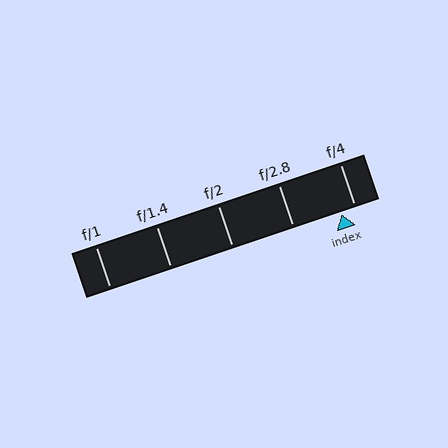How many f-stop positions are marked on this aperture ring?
There are 5 f-stop positions marked.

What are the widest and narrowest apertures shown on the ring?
The widest aperture shown is f/1 and the narrowest is f/4.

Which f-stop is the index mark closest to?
The index mark is closest to f/4.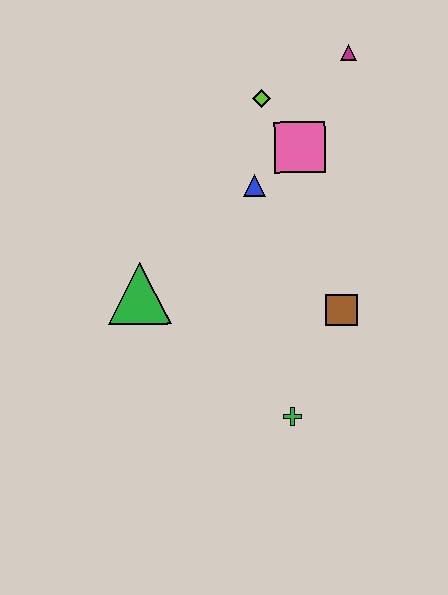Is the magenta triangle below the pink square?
No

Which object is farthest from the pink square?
The green cross is farthest from the pink square.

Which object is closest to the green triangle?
The blue triangle is closest to the green triangle.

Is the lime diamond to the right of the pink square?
No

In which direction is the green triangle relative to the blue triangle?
The green triangle is to the left of the blue triangle.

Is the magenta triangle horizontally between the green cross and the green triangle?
No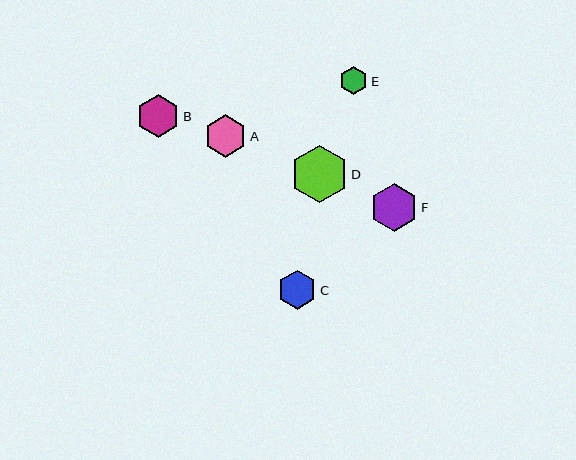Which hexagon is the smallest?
Hexagon E is the smallest with a size of approximately 28 pixels.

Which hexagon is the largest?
Hexagon D is the largest with a size of approximately 57 pixels.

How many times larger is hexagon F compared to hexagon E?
Hexagon F is approximately 1.7 times the size of hexagon E.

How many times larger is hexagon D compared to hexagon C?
Hexagon D is approximately 1.5 times the size of hexagon C.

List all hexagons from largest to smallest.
From largest to smallest: D, F, B, A, C, E.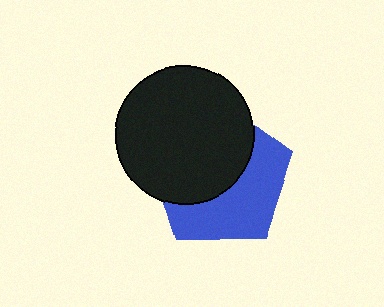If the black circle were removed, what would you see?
You would see the complete blue pentagon.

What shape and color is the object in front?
The object in front is a black circle.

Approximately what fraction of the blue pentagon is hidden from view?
Roughly 53% of the blue pentagon is hidden behind the black circle.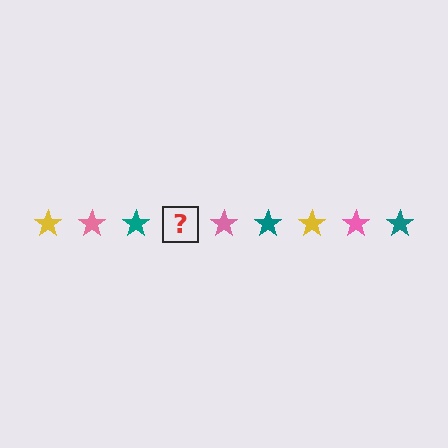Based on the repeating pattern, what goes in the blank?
The blank should be a yellow star.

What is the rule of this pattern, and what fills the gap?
The rule is that the pattern cycles through yellow, pink, teal stars. The gap should be filled with a yellow star.